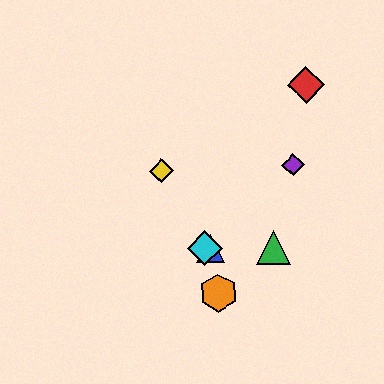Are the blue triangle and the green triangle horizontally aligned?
Yes, both are at y≈248.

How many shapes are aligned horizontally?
3 shapes (the blue triangle, the green triangle, the cyan diamond) are aligned horizontally.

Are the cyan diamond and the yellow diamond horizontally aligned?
No, the cyan diamond is at y≈248 and the yellow diamond is at y≈171.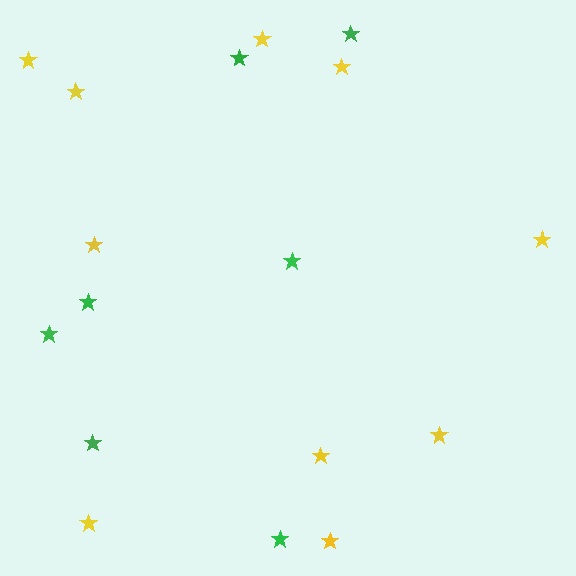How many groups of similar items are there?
There are 2 groups: one group of yellow stars (10) and one group of green stars (7).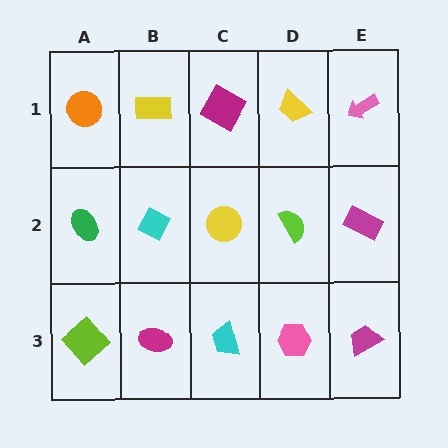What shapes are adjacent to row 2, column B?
A yellow rectangle (row 1, column B), a magenta ellipse (row 3, column B), a green ellipse (row 2, column A), a yellow circle (row 2, column C).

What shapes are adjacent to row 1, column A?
A green ellipse (row 2, column A), a yellow rectangle (row 1, column B).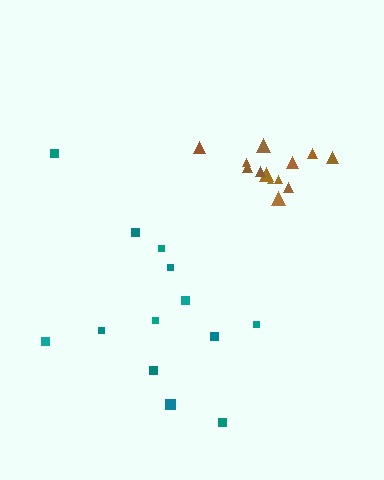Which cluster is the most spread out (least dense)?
Teal.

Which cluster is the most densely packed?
Brown.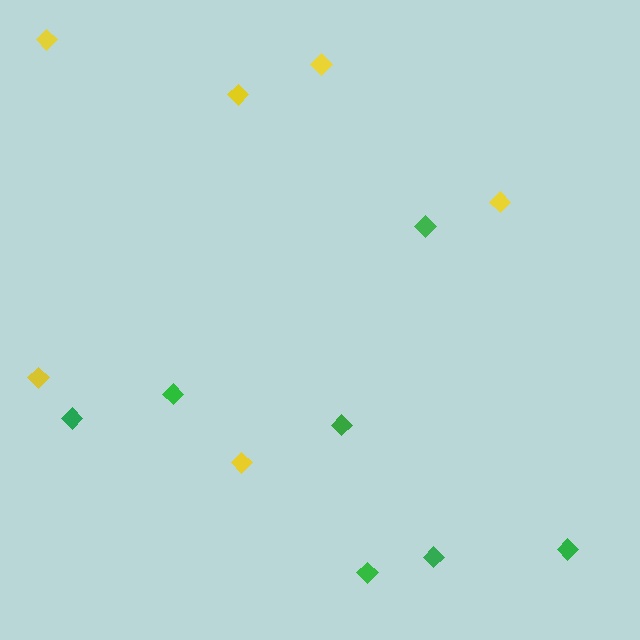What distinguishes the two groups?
There are 2 groups: one group of green diamonds (7) and one group of yellow diamonds (6).